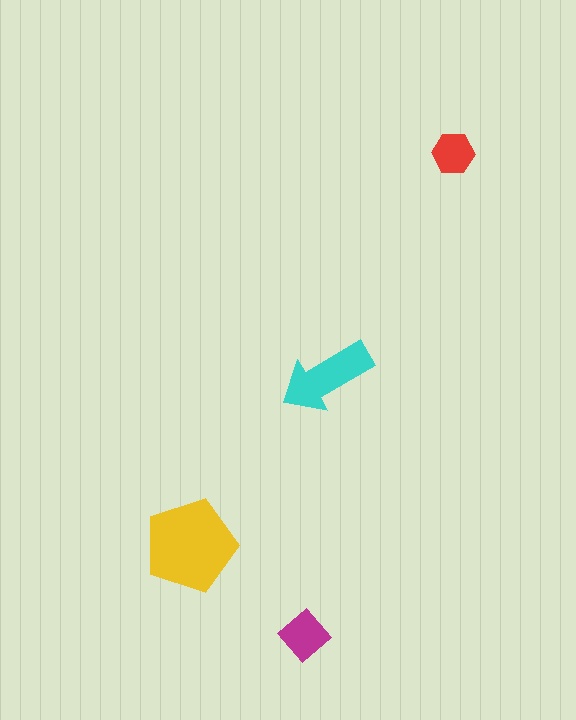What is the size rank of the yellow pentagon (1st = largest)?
1st.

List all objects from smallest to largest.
The red hexagon, the magenta diamond, the cyan arrow, the yellow pentagon.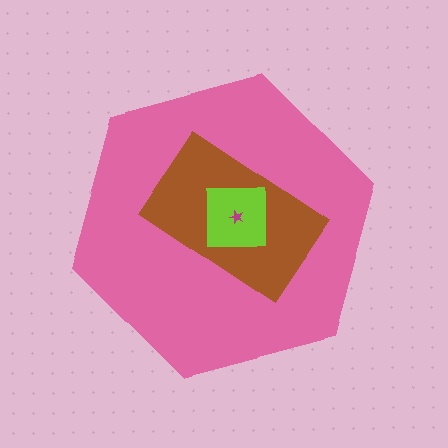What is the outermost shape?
The pink hexagon.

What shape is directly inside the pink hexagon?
The brown rectangle.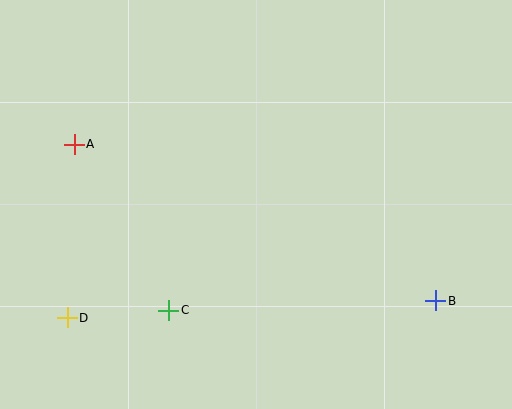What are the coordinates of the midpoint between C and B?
The midpoint between C and B is at (302, 306).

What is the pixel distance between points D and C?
The distance between D and C is 102 pixels.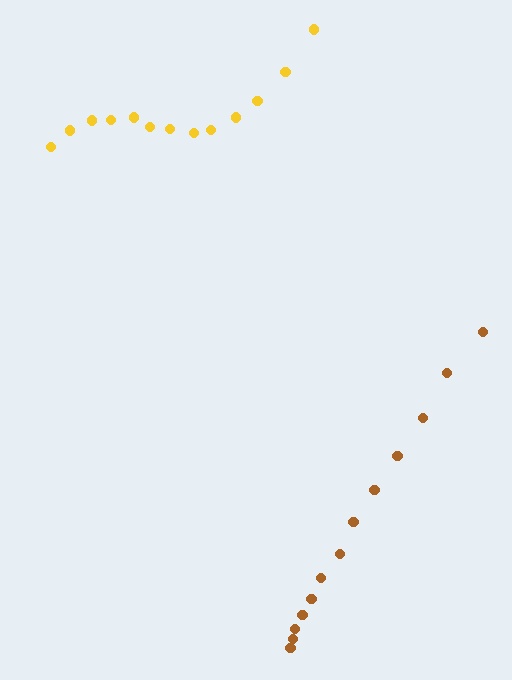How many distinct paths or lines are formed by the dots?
There are 2 distinct paths.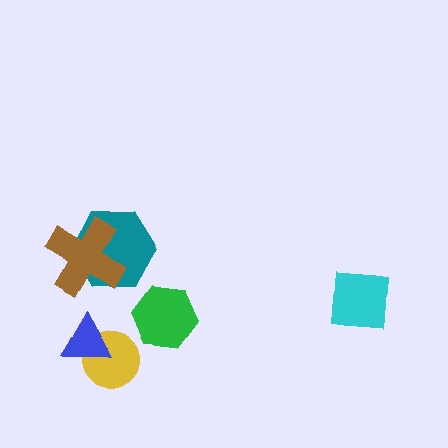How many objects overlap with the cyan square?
0 objects overlap with the cyan square.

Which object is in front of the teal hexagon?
The brown cross is in front of the teal hexagon.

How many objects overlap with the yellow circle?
1 object overlaps with the yellow circle.